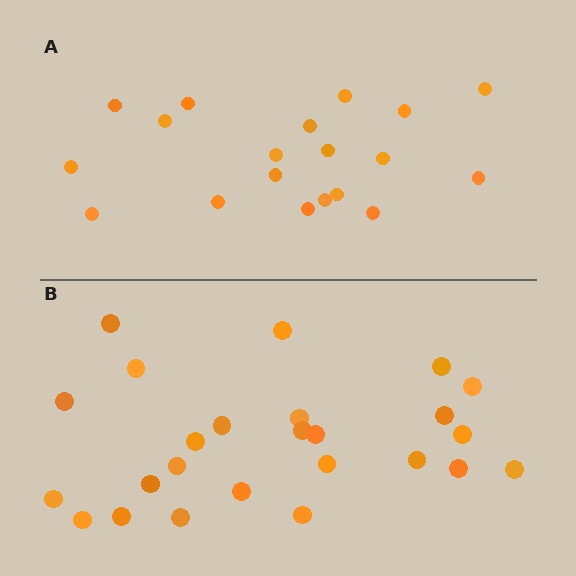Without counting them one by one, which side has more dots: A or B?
Region B (the bottom region) has more dots.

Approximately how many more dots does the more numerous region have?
Region B has about 6 more dots than region A.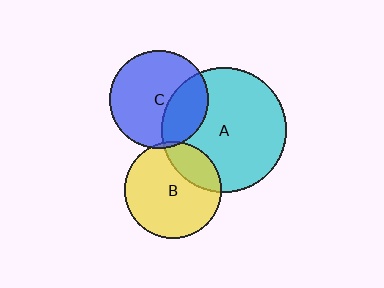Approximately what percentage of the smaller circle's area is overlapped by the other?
Approximately 25%.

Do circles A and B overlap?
Yes.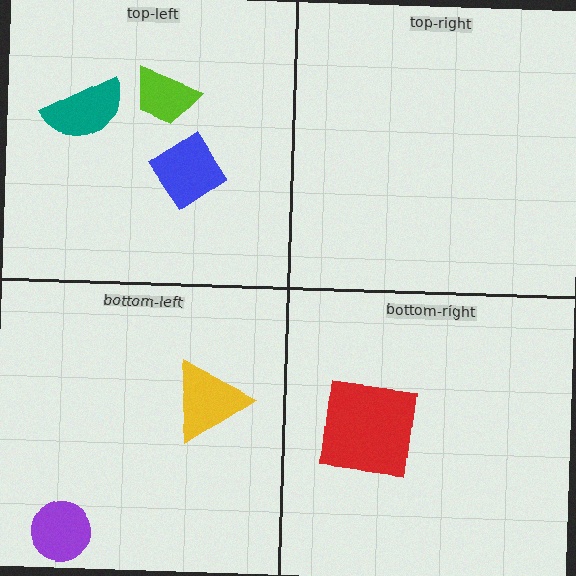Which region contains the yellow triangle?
The bottom-left region.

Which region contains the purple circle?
The bottom-left region.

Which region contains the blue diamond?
The top-left region.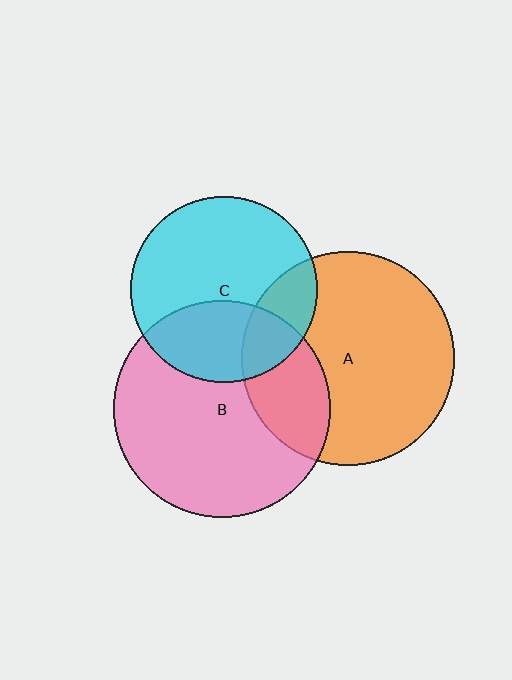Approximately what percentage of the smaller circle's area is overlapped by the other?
Approximately 20%.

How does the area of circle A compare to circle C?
Approximately 1.3 times.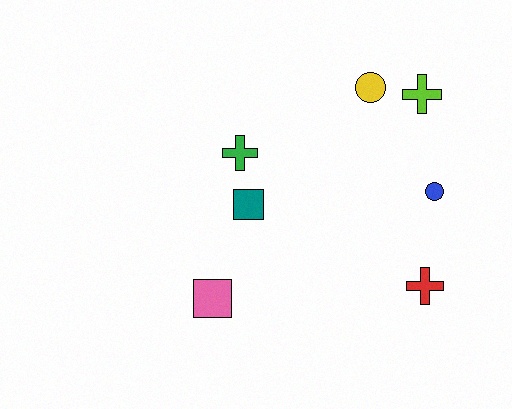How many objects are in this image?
There are 7 objects.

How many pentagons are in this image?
There are no pentagons.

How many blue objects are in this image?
There is 1 blue object.